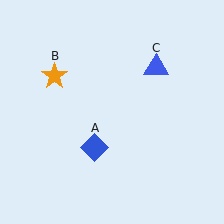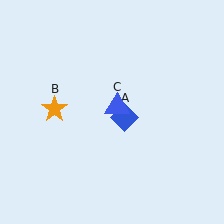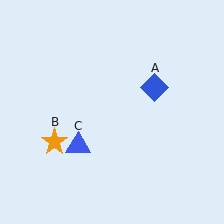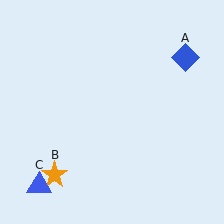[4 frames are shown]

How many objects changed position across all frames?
3 objects changed position: blue diamond (object A), orange star (object B), blue triangle (object C).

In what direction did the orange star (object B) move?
The orange star (object B) moved down.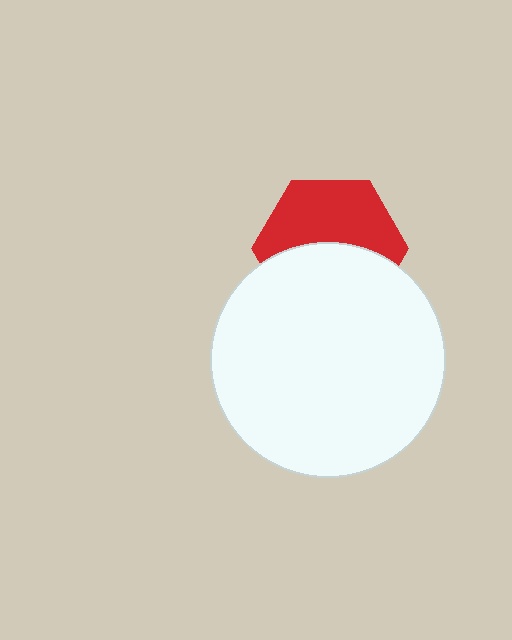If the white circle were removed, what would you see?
You would see the complete red hexagon.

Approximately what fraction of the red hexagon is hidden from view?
Roughly 48% of the red hexagon is hidden behind the white circle.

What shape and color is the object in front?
The object in front is a white circle.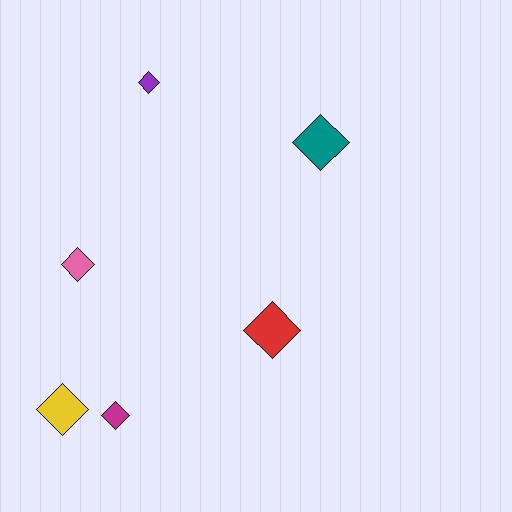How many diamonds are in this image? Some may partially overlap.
There are 6 diamonds.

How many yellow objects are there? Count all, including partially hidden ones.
There is 1 yellow object.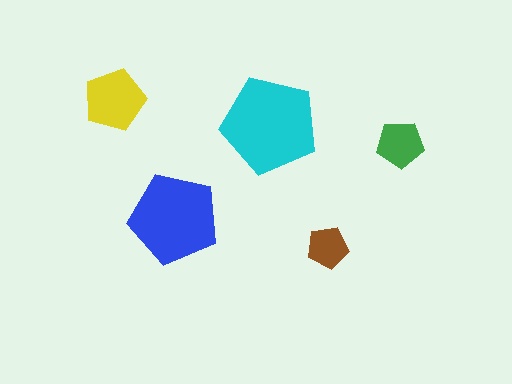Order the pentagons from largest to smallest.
the cyan one, the blue one, the yellow one, the green one, the brown one.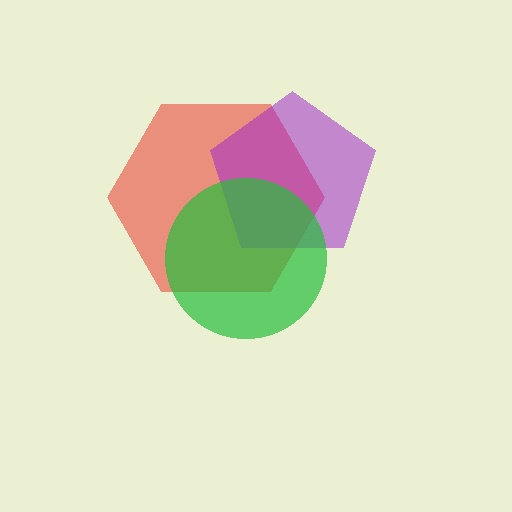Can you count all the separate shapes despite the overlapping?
Yes, there are 3 separate shapes.